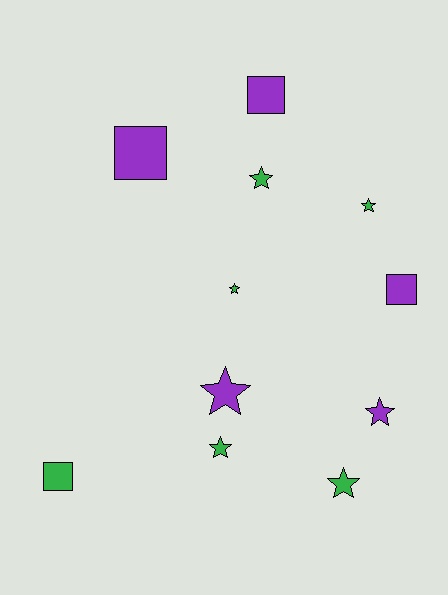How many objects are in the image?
There are 11 objects.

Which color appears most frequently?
Green, with 6 objects.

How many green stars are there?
There are 5 green stars.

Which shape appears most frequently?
Star, with 7 objects.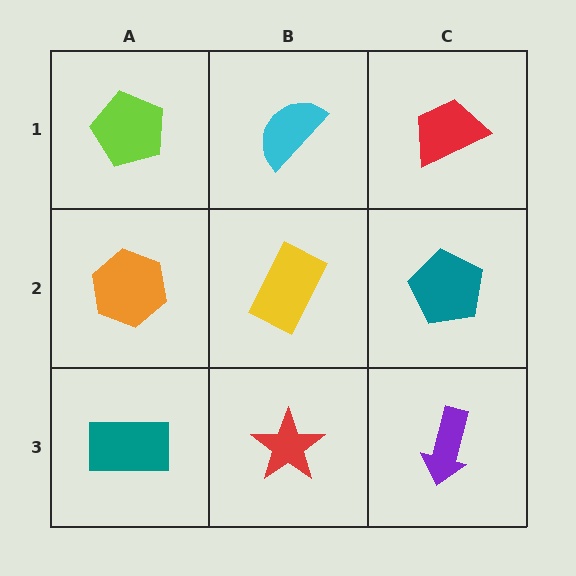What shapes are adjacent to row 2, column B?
A cyan semicircle (row 1, column B), a red star (row 3, column B), an orange hexagon (row 2, column A), a teal pentagon (row 2, column C).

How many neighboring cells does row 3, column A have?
2.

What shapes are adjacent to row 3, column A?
An orange hexagon (row 2, column A), a red star (row 3, column B).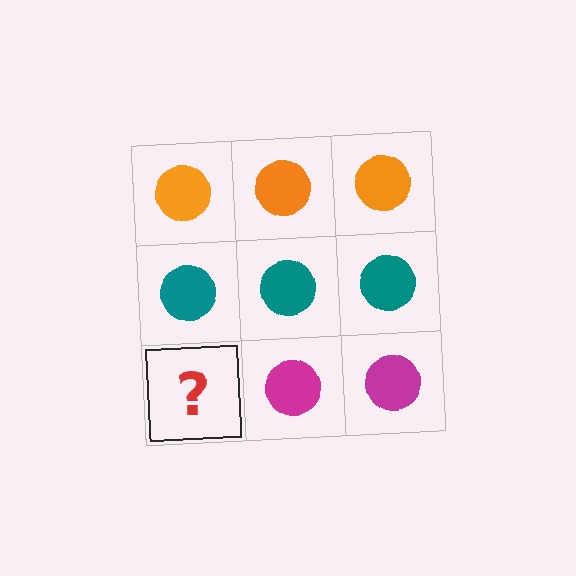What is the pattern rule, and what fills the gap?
The rule is that each row has a consistent color. The gap should be filled with a magenta circle.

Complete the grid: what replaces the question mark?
The question mark should be replaced with a magenta circle.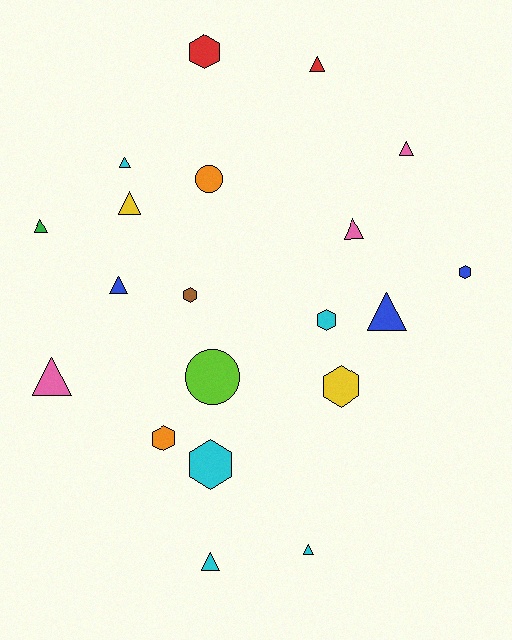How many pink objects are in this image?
There are 3 pink objects.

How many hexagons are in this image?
There are 7 hexagons.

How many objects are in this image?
There are 20 objects.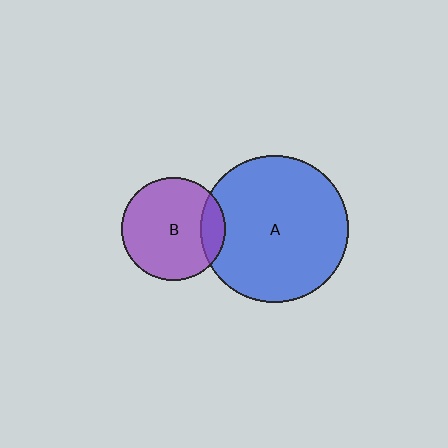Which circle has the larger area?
Circle A (blue).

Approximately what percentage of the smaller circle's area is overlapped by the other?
Approximately 15%.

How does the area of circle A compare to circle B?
Approximately 2.0 times.